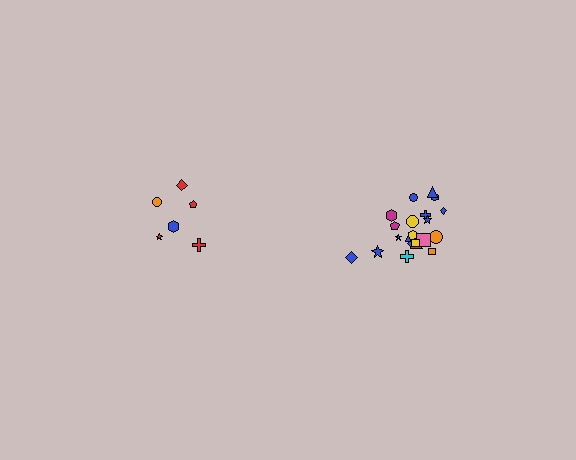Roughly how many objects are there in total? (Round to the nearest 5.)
Roughly 30 objects in total.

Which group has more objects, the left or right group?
The right group.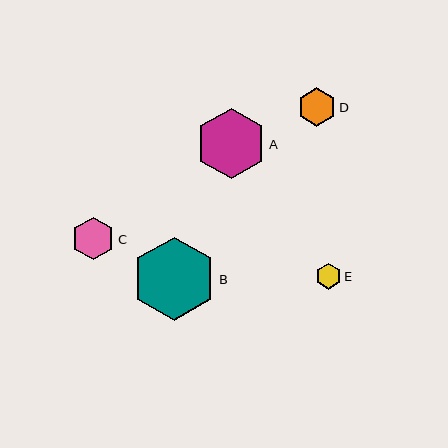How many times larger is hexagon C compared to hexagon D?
Hexagon C is approximately 1.1 times the size of hexagon D.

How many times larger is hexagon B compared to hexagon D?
Hexagon B is approximately 2.2 times the size of hexagon D.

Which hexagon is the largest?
Hexagon B is the largest with a size of approximately 84 pixels.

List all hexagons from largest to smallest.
From largest to smallest: B, A, C, D, E.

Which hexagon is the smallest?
Hexagon E is the smallest with a size of approximately 26 pixels.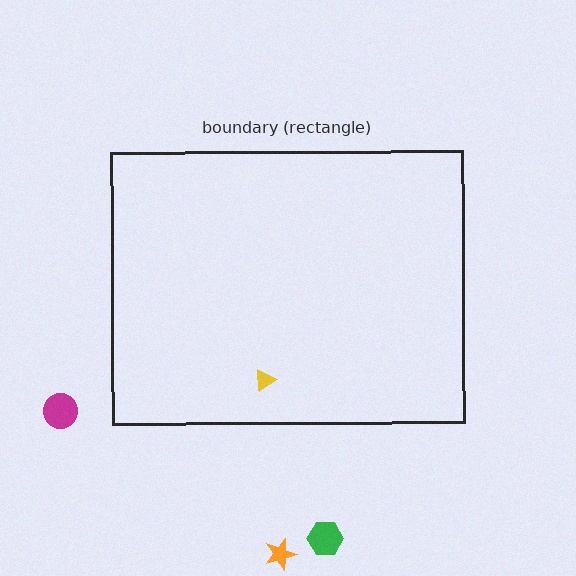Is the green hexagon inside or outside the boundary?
Outside.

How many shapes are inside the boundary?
1 inside, 3 outside.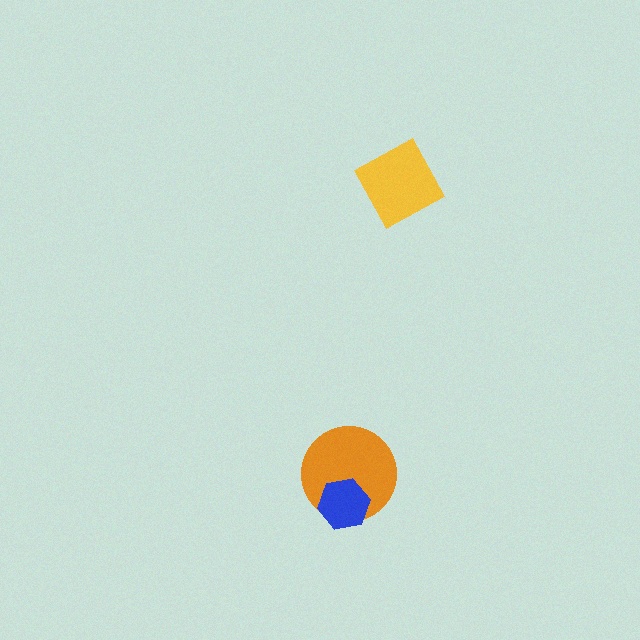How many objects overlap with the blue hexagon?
1 object overlaps with the blue hexagon.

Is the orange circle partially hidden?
Yes, it is partially covered by another shape.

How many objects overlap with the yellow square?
0 objects overlap with the yellow square.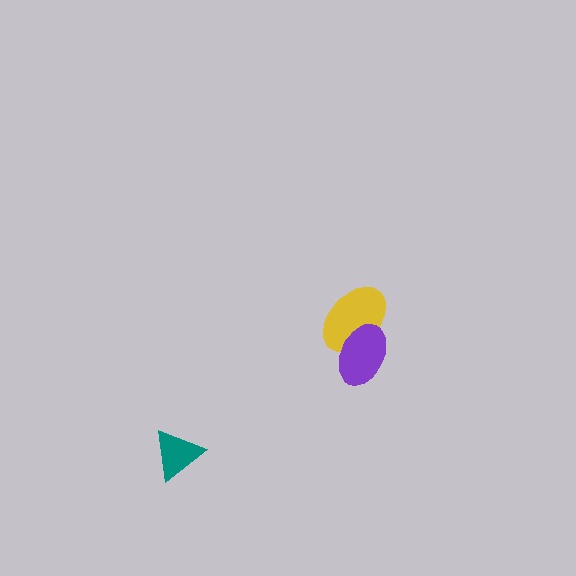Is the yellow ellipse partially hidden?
Yes, it is partially covered by another shape.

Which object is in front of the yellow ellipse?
The purple ellipse is in front of the yellow ellipse.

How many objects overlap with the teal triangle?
0 objects overlap with the teal triangle.